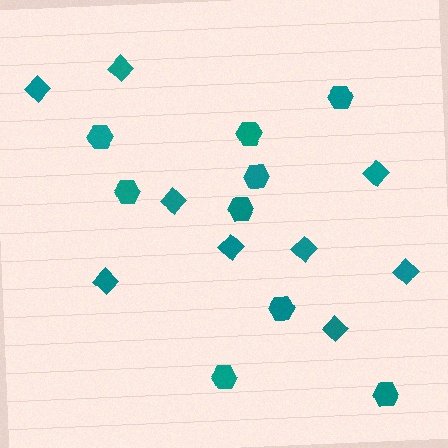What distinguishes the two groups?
There are 2 groups: one group of hexagons (9) and one group of diamonds (9).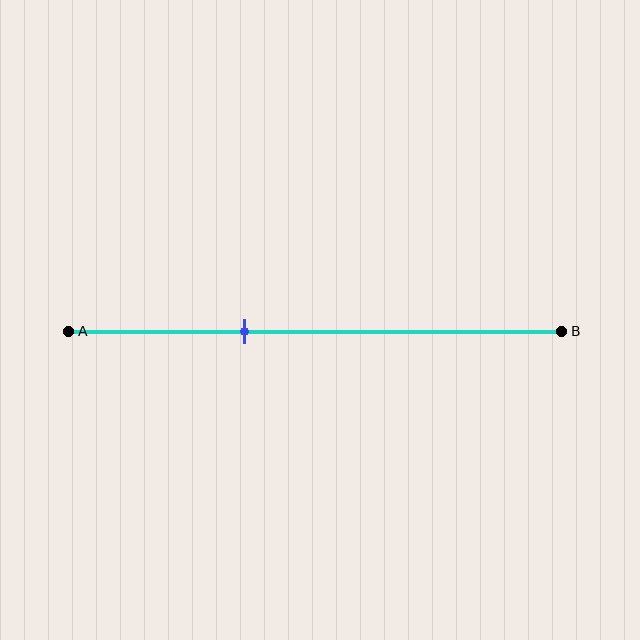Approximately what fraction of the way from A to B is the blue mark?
The blue mark is approximately 35% of the way from A to B.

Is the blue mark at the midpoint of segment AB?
No, the mark is at about 35% from A, not at the 50% midpoint.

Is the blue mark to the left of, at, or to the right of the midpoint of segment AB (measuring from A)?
The blue mark is to the left of the midpoint of segment AB.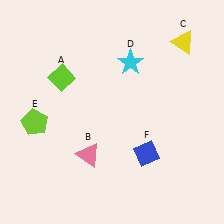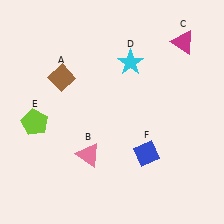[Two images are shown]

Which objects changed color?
A changed from lime to brown. C changed from yellow to magenta.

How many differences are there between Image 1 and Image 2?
There are 2 differences between the two images.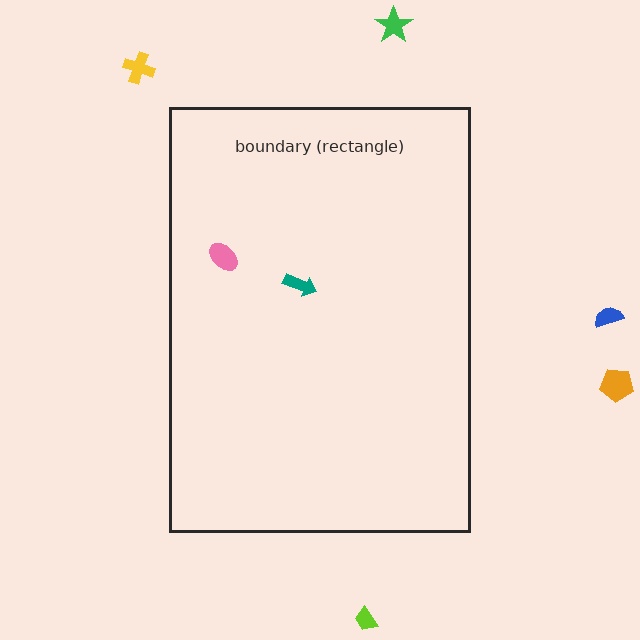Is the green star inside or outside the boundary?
Outside.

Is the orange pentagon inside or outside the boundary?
Outside.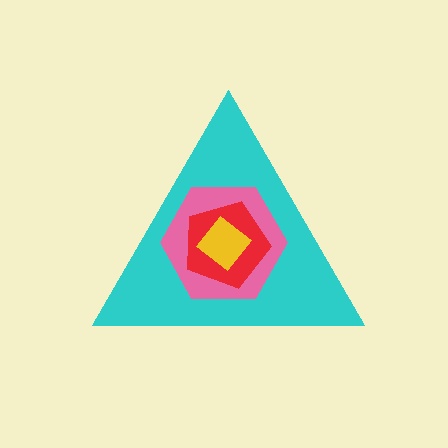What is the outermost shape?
The cyan triangle.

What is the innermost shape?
The yellow diamond.